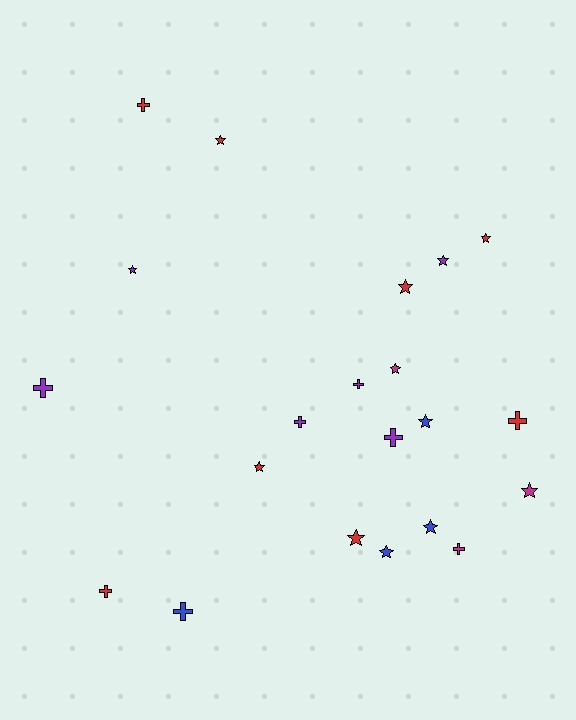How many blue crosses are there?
There is 1 blue cross.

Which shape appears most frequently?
Star, with 12 objects.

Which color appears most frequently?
Red, with 8 objects.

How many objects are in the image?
There are 21 objects.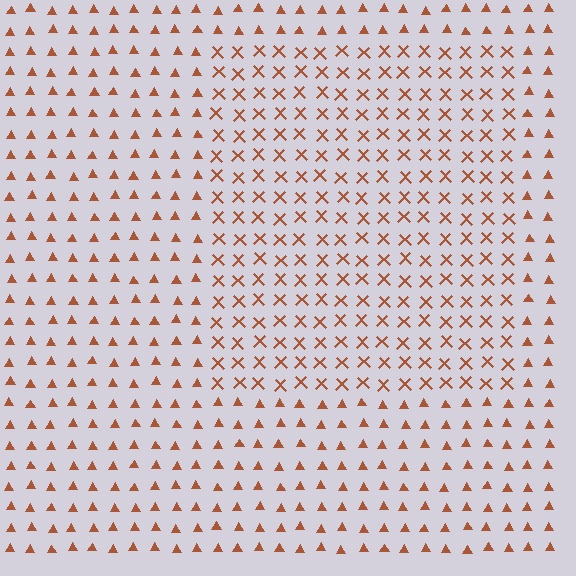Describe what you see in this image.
The image is filled with small brown elements arranged in a uniform grid. A rectangle-shaped region contains X marks, while the surrounding area contains triangles. The boundary is defined purely by the change in element shape.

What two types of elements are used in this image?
The image uses X marks inside the rectangle region and triangles outside it.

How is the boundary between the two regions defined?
The boundary is defined by a change in element shape: X marks inside vs. triangles outside. All elements share the same color and spacing.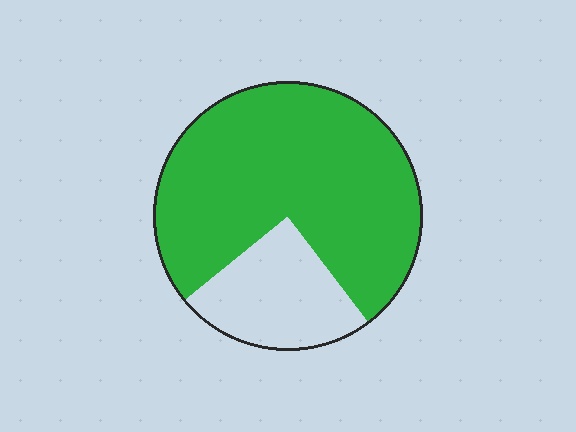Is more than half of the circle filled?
Yes.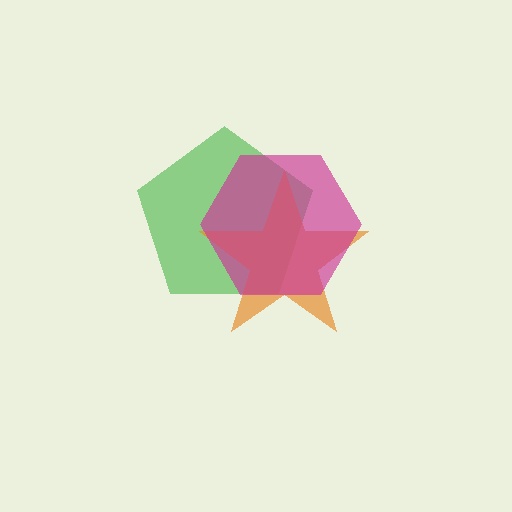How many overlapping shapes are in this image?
There are 3 overlapping shapes in the image.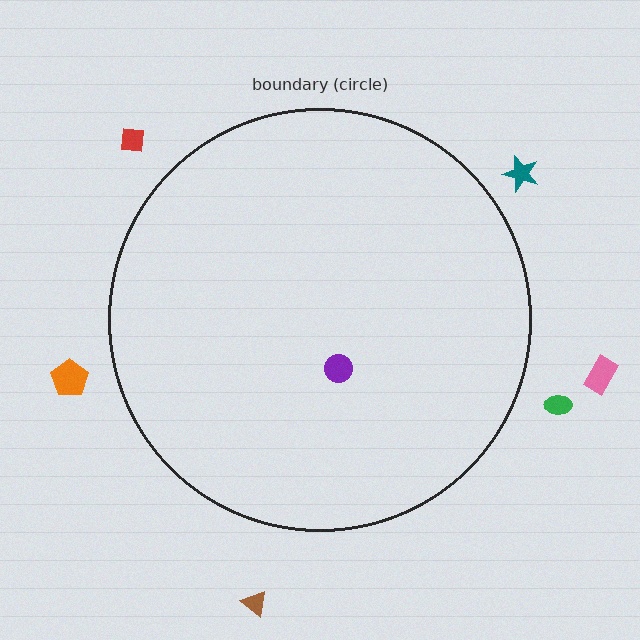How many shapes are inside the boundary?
1 inside, 6 outside.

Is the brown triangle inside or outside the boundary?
Outside.